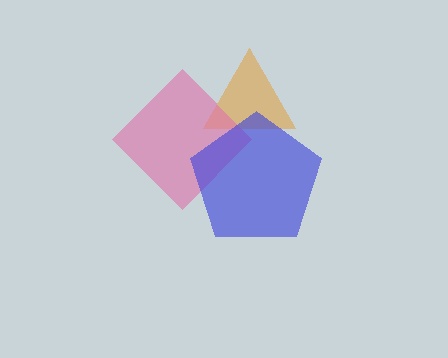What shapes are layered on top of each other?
The layered shapes are: an orange triangle, a pink diamond, a blue pentagon.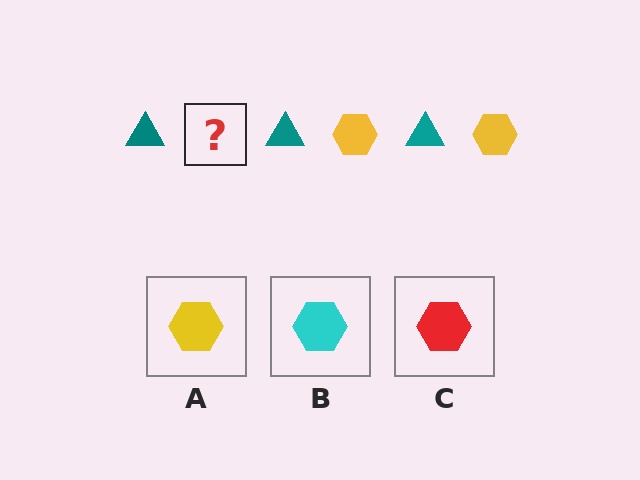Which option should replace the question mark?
Option A.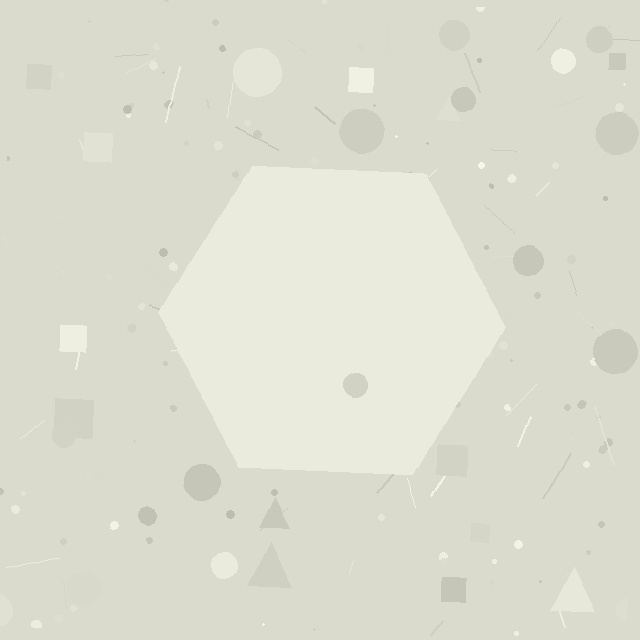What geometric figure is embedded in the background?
A hexagon is embedded in the background.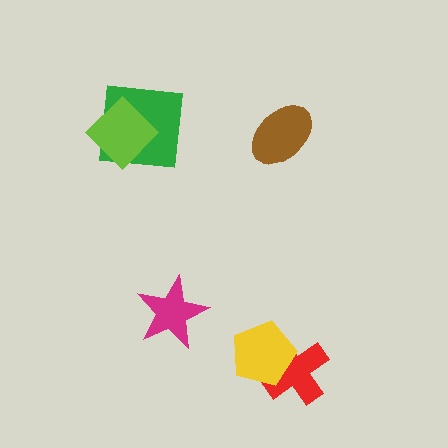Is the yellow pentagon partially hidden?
No, no other shape covers it.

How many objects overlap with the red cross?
1 object overlaps with the red cross.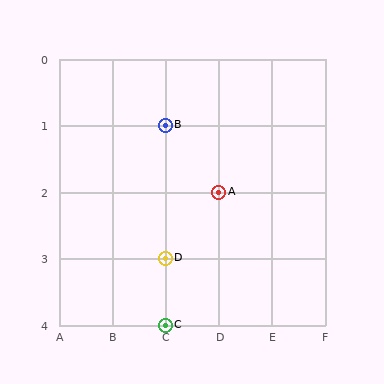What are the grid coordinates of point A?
Point A is at grid coordinates (D, 2).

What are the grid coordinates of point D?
Point D is at grid coordinates (C, 3).